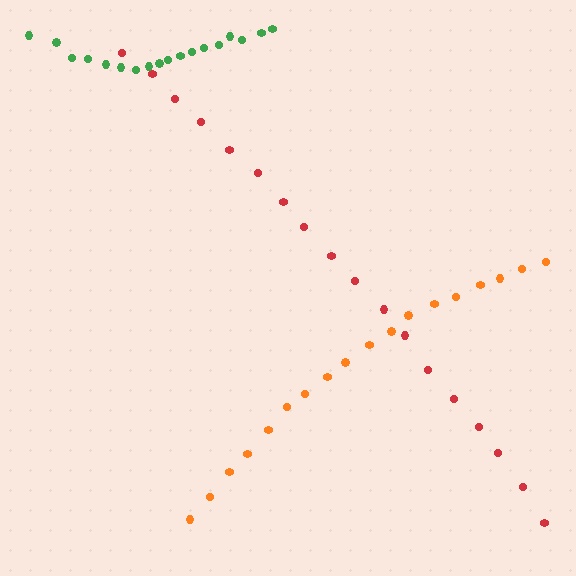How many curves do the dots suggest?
There are 3 distinct paths.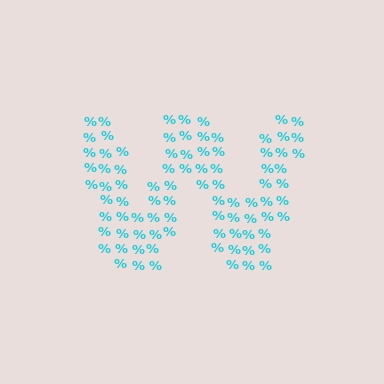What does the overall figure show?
The overall figure shows the letter W.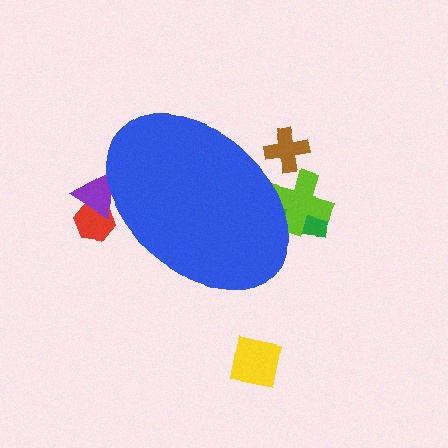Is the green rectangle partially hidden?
Yes, the green rectangle is partially hidden behind the blue ellipse.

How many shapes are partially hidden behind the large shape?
5 shapes are partially hidden.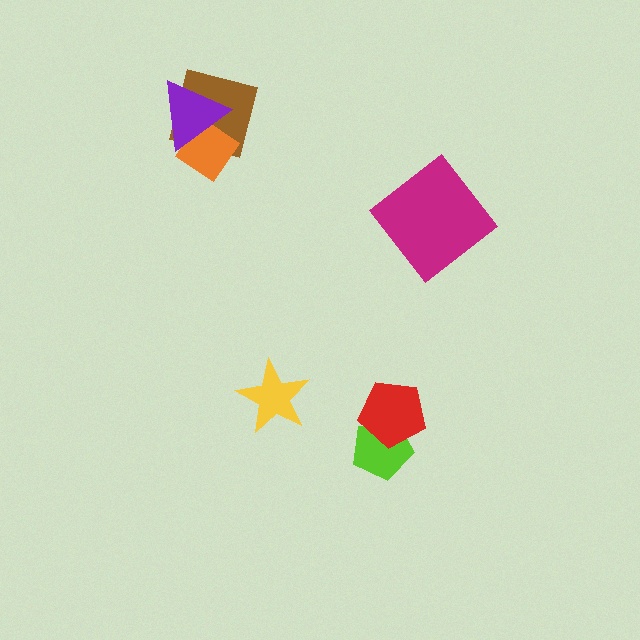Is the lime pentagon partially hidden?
Yes, it is partially covered by another shape.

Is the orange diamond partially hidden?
Yes, it is partially covered by another shape.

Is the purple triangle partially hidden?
No, no other shape covers it.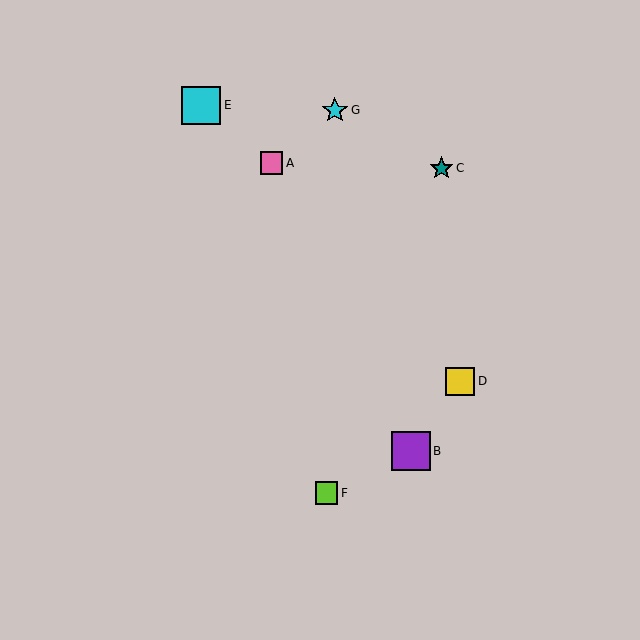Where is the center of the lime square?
The center of the lime square is at (327, 493).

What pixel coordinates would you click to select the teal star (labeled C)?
Click at (441, 168) to select the teal star C.